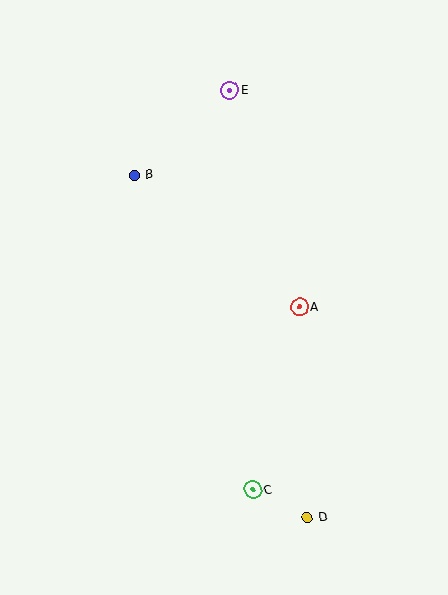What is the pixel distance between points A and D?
The distance between A and D is 211 pixels.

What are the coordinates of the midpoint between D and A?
The midpoint between D and A is at (303, 412).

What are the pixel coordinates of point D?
Point D is at (307, 518).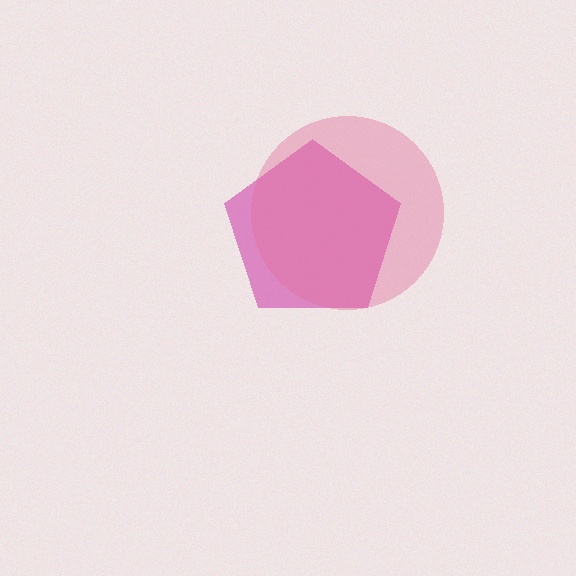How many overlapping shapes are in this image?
There are 2 overlapping shapes in the image.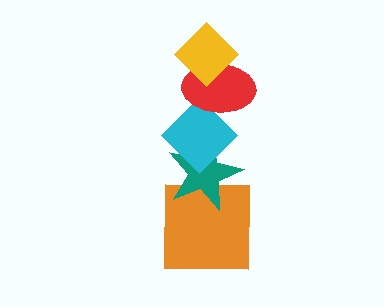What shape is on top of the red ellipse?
The yellow diamond is on top of the red ellipse.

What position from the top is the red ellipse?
The red ellipse is 2nd from the top.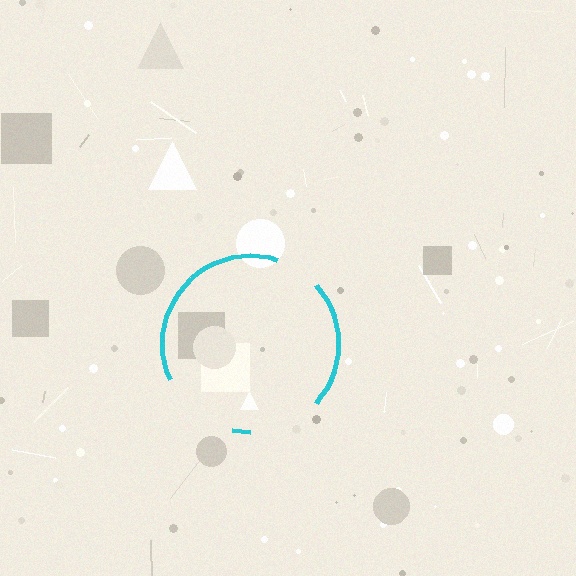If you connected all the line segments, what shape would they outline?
They would outline a circle.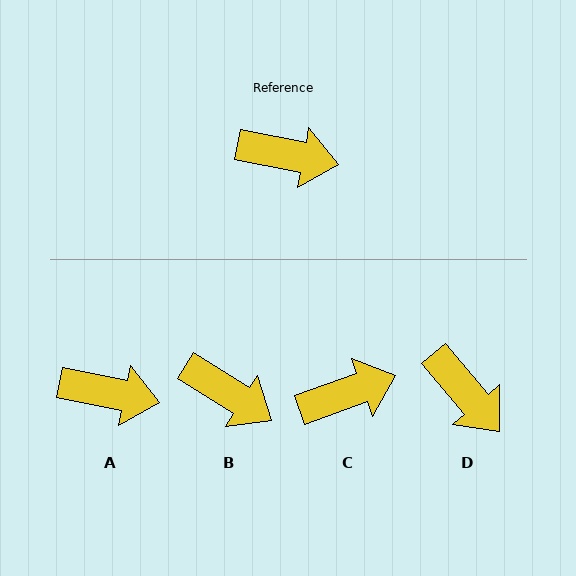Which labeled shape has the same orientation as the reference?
A.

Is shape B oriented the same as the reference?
No, it is off by about 21 degrees.